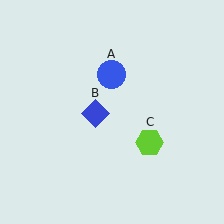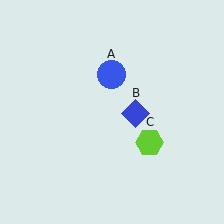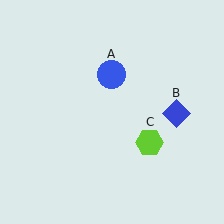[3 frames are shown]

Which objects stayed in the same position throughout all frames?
Blue circle (object A) and lime hexagon (object C) remained stationary.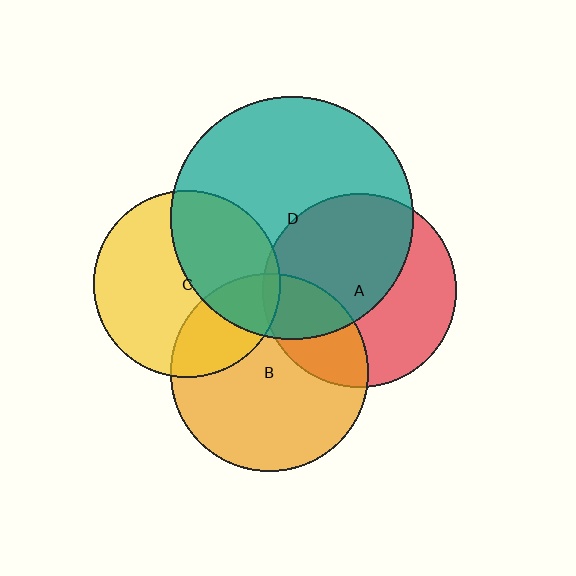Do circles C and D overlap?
Yes.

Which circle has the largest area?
Circle D (teal).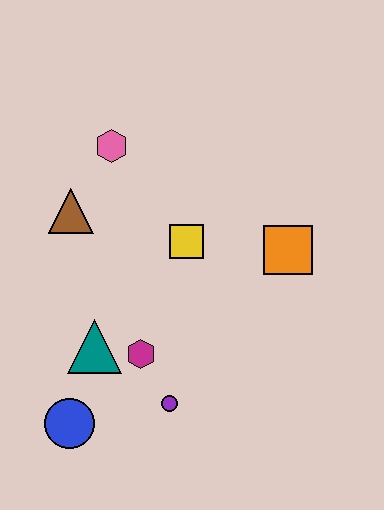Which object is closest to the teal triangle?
The magenta hexagon is closest to the teal triangle.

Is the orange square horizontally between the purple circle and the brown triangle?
No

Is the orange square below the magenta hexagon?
No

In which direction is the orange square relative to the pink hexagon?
The orange square is to the right of the pink hexagon.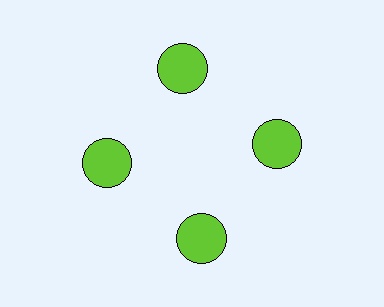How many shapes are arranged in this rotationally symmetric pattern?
There are 4 shapes, arranged in 4 groups of 1.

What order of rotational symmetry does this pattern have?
This pattern has 4-fold rotational symmetry.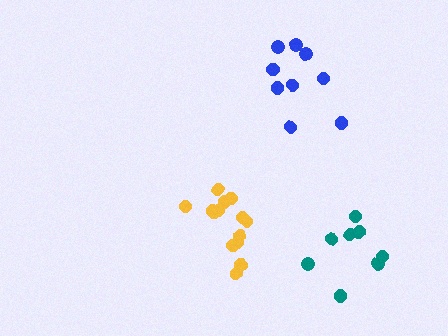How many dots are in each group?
Group 1: 14 dots, Group 2: 9 dots, Group 3: 8 dots (31 total).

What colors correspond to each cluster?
The clusters are colored: yellow, blue, teal.